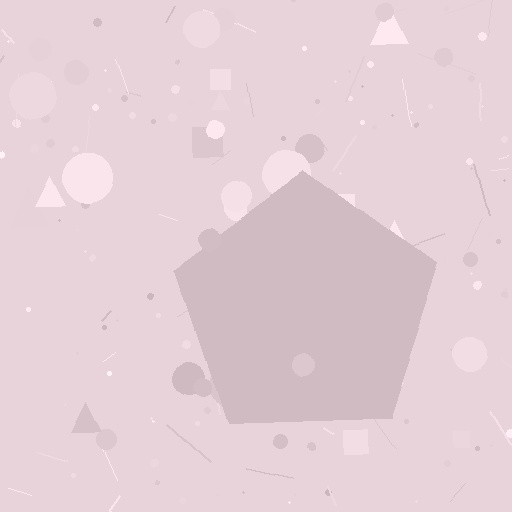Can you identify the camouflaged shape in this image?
The camouflaged shape is a pentagon.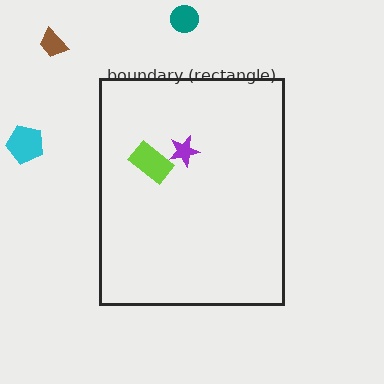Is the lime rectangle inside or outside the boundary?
Inside.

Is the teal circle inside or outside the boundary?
Outside.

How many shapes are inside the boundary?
2 inside, 3 outside.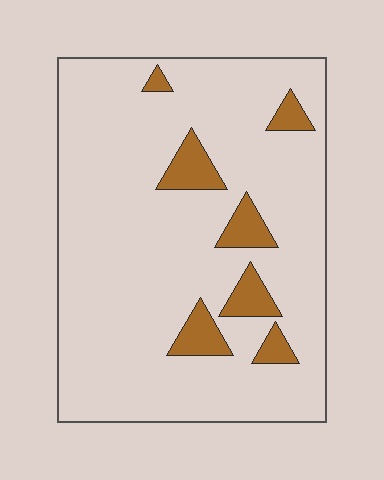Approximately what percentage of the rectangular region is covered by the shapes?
Approximately 10%.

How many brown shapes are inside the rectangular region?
7.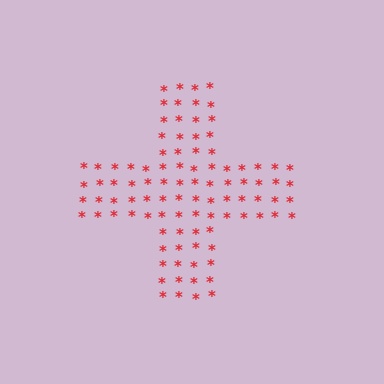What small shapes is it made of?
It is made of small asterisks.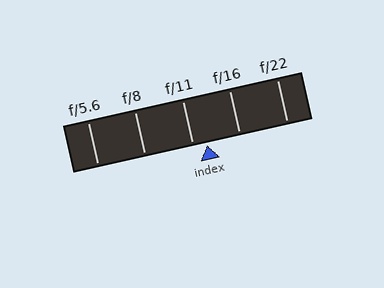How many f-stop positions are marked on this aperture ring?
There are 5 f-stop positions marked.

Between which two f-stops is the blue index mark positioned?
The index mark is between f/11 and f/16.